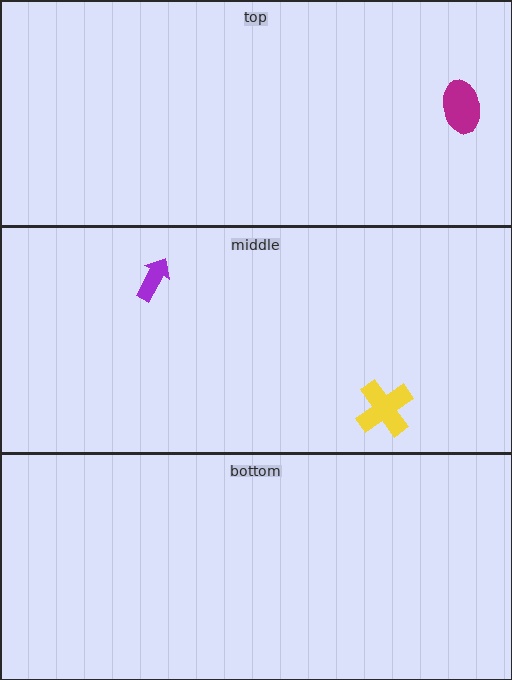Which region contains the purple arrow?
The middle region.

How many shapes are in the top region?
1.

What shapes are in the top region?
The magenta ellipse.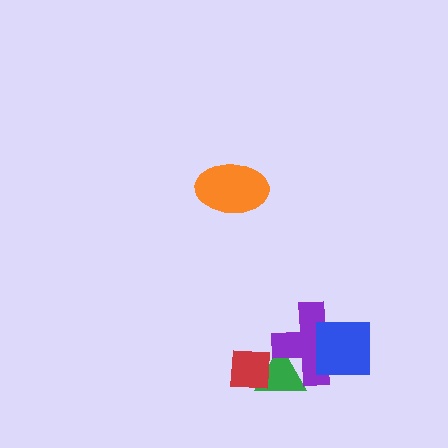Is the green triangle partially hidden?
Yes, it is partially covered by another shape.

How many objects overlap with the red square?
1 object overlaps with the red square.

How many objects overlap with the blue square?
1 object overlaps with the blue square.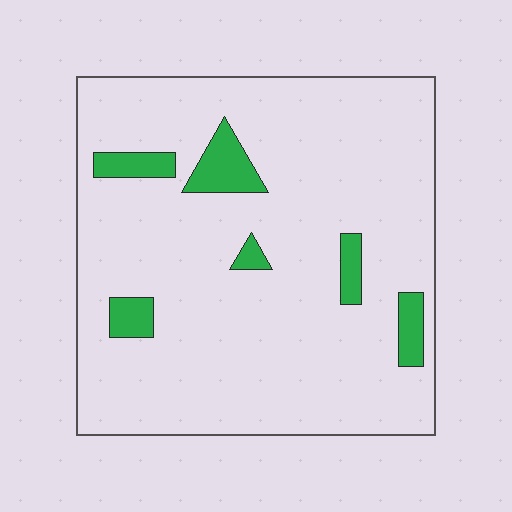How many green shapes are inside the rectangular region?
6.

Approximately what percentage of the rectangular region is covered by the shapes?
Approximately 10%.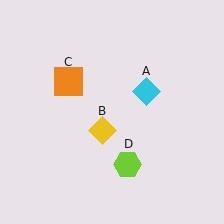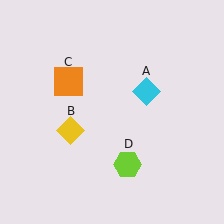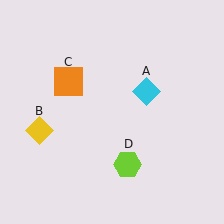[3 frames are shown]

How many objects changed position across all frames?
1 object changed position: yellow diamond (object B).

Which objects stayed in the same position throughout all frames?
Cyan diamond (object A) and orange square (object C) and lime hexagon (object D) remained stationary.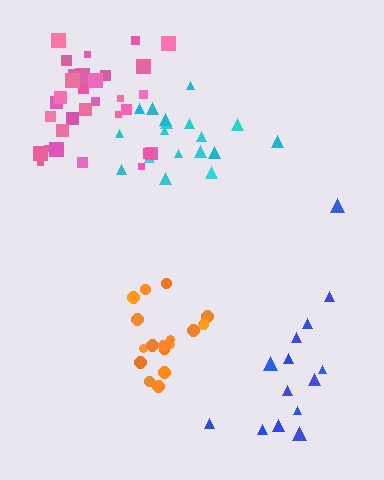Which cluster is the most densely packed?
Pink.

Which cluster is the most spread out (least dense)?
Blue.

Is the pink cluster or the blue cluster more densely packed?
Pink.